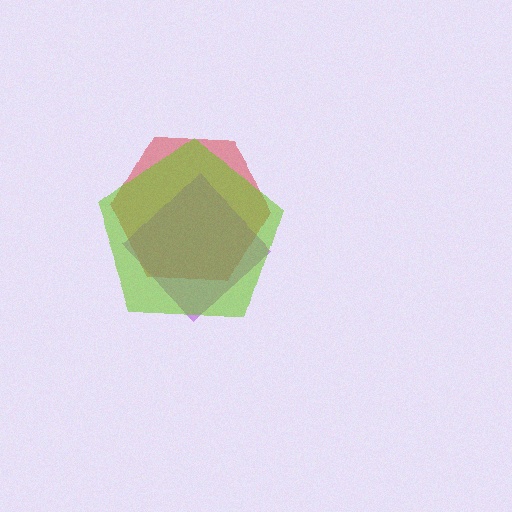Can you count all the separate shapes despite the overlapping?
Yes, there are 3 separate shapes.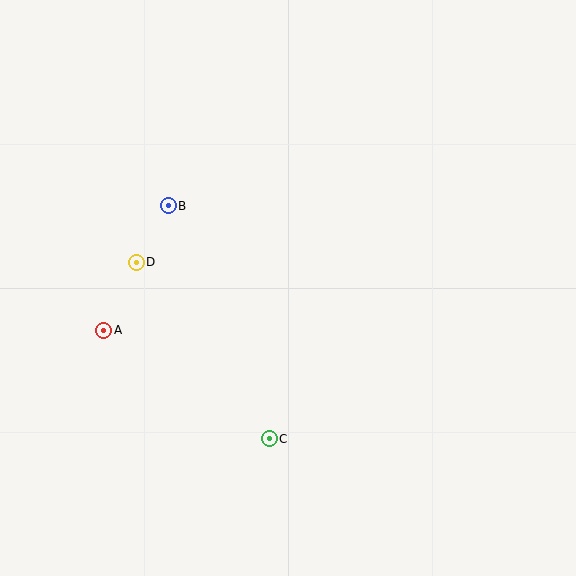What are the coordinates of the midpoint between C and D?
The midpoint between C and D is at (203, 351).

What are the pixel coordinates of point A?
Point A is at (104, 330).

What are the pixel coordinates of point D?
Point D is at (136, 262).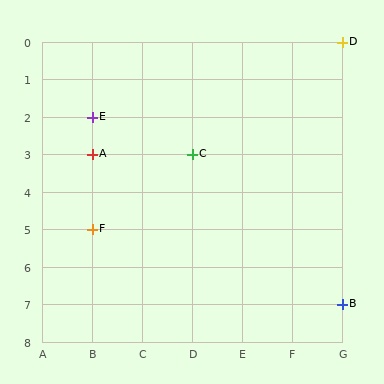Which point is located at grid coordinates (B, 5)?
Point F is at (B, 5).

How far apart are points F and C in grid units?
Points F and C are 2 columns and 2 rows apart (about 2.8 grid units diagonally).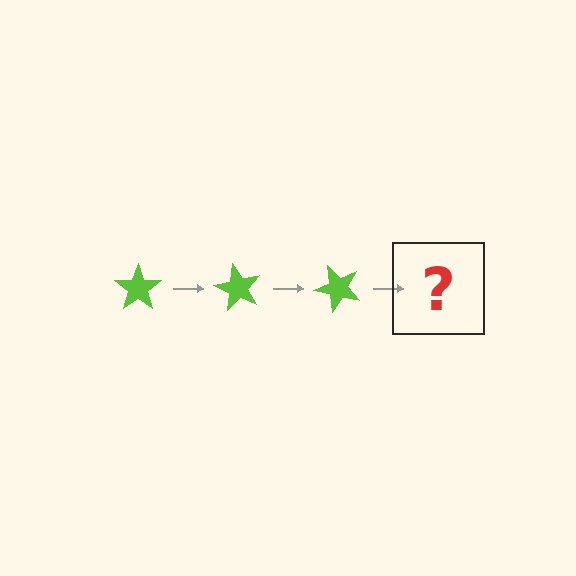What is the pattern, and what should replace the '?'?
The pattern is that the star rotates 60 degrees each step. The '?' should be a lime star rotated 180 degrees.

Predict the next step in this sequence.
The next step is a lime star rotated 180 degrees.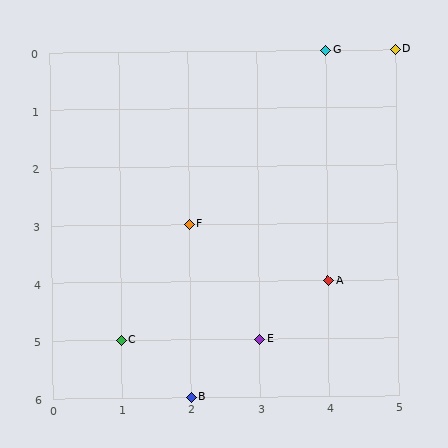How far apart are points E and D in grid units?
Points E and D are 2 columns and 5 rows apart (about 5.4 grid units diagonally).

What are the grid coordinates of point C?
Point C is at grid coordinates (1, 5).